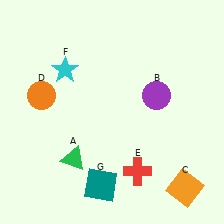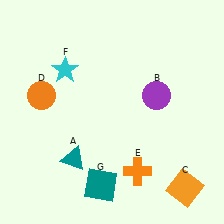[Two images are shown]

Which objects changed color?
A changed from green to teal. E changed from red to orange.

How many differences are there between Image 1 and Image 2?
There are 2 differences between the two images.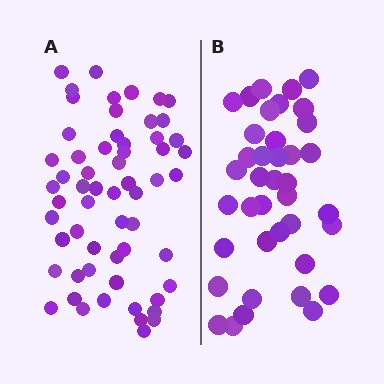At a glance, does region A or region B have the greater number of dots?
Region A (the left region) has more dots.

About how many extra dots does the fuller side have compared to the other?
Region A has approximately 20 more dots than region B.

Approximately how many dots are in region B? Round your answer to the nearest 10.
About 40 dots. (The exact count is 39, which rounds to 40.)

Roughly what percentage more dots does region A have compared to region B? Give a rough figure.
About 50% more.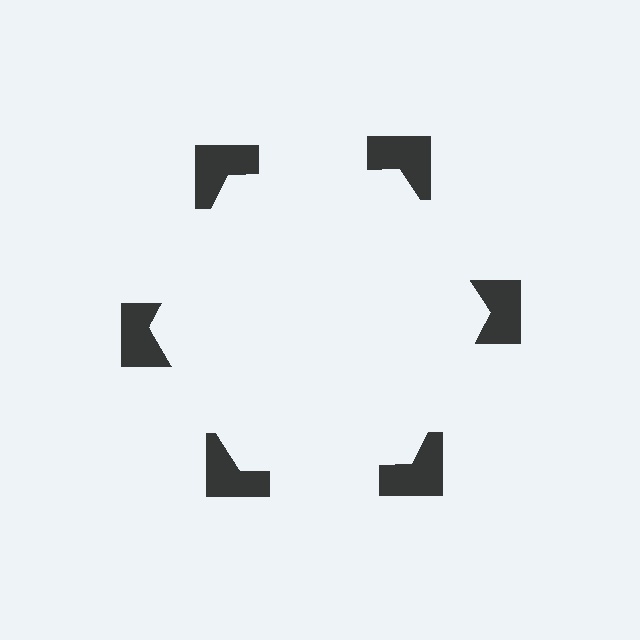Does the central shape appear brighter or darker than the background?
It typically appears slightly brighter than the background, even though no actual brightness change is drawn.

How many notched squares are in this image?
There are 6 — one at each vertex of the illusory hexagon.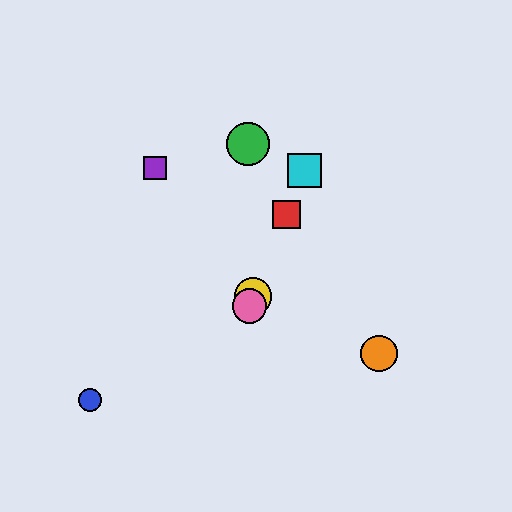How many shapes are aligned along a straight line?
4 shapes (the red square, the yellow circle, the cyan square, the pink circle) are aligned along a straight line.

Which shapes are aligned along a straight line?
The red square, the yellow circle, the cyan square, the pink circle are aligned along a straight line.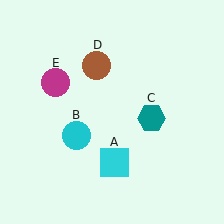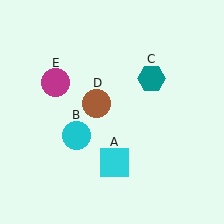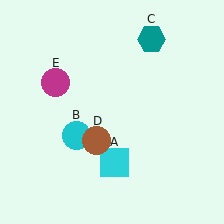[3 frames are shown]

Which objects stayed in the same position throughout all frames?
Cyan square (object A) and cyan circle (object B) and magenta circle (object E) remained stationary.